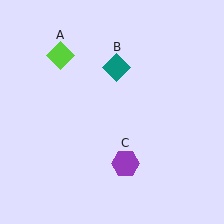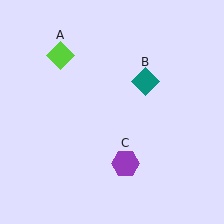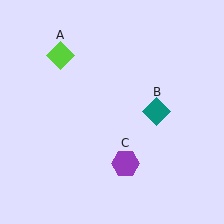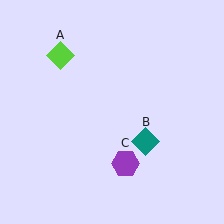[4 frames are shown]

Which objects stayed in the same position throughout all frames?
Lime diamond (object A) and purple hexagon (object C) remained stationary.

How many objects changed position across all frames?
1 object changed position: teal diamond (object B).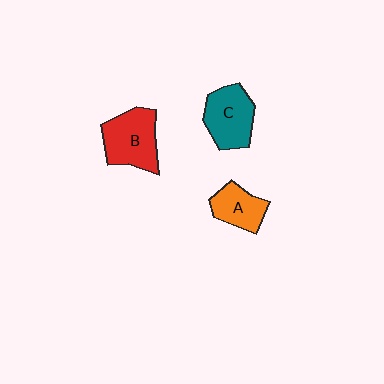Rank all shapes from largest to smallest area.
From largest to smallest: B (red), C (teal), A (orange).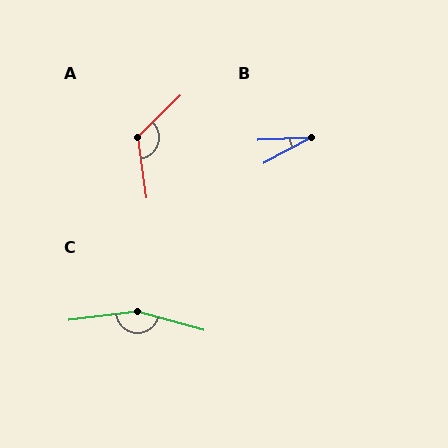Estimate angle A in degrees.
Approximately 126 degrees.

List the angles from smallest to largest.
B (25°), A (126°), C (157°).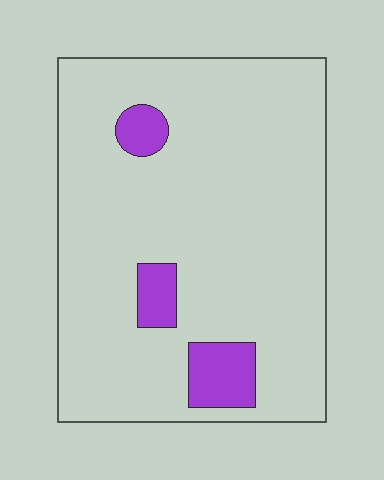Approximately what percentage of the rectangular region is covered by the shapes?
Approximately 10%.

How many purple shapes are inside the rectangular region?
3.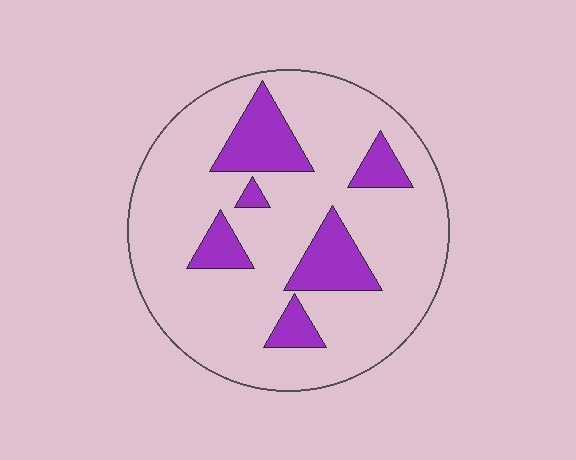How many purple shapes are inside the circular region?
6.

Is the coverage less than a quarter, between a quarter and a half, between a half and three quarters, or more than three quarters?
Less than a quarter.